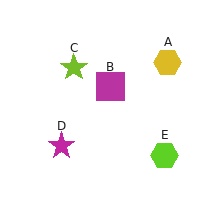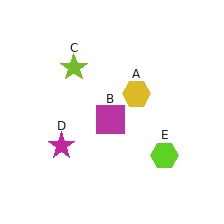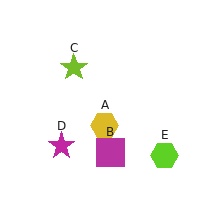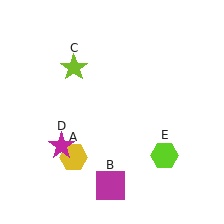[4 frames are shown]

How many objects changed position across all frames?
2 objects changed position: yellow hexagon (object A), magenta square (object B).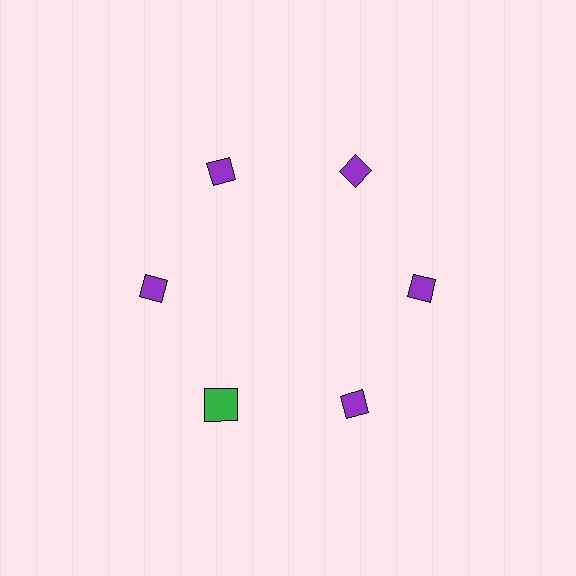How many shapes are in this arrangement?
There are 6 shapes arranged in a ring pattern.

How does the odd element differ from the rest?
It differs in both color (green instead of purple) and shape (square instead of diamond).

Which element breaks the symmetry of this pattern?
The green square at roughly the 7 o'clock position breaks the symmetry. All other shapes are purple diamonds.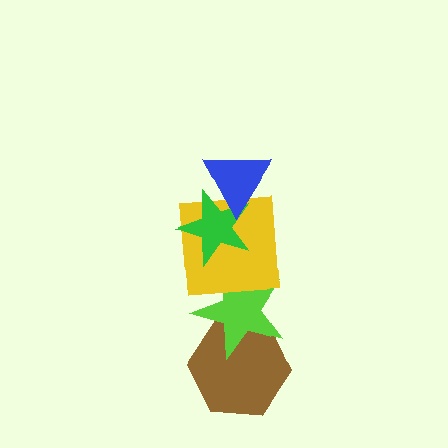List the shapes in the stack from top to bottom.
From top to bottom: the blue triangle, the green star, the yellow square, the lime star, the brown hexagon.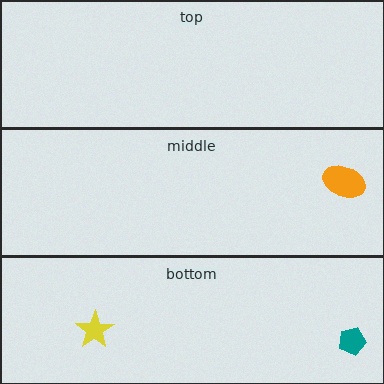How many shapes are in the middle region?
1.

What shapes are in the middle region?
The orange ellipse.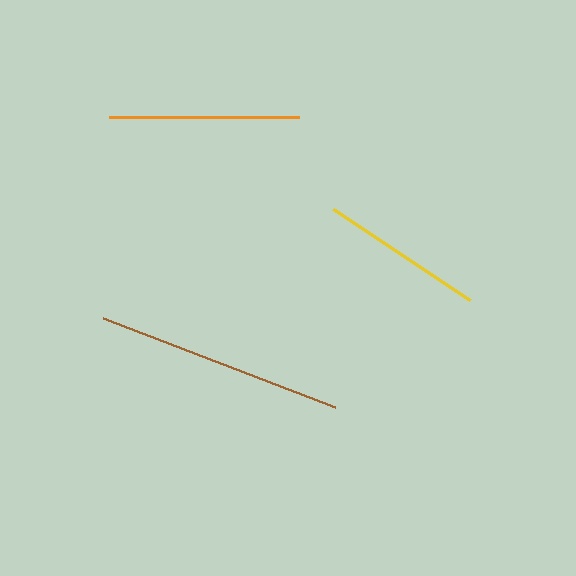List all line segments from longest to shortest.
From longest to shortest: brown, orange, yellow.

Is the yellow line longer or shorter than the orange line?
The orange line is longer than the yellow line.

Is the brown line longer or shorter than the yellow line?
The brown line is longer than the yellow line.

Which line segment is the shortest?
The yellow line is the shortest at approximately 164 pixels.